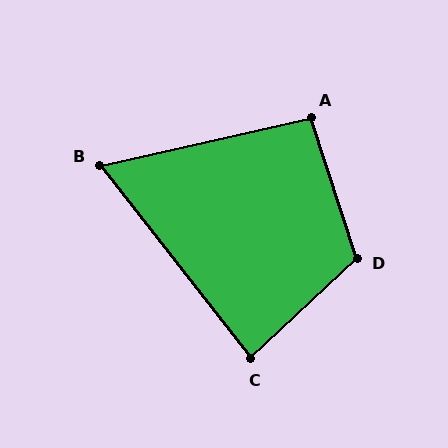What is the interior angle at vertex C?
Approximately 85 degrees (acute).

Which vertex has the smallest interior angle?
B, at approximately 65 degrees.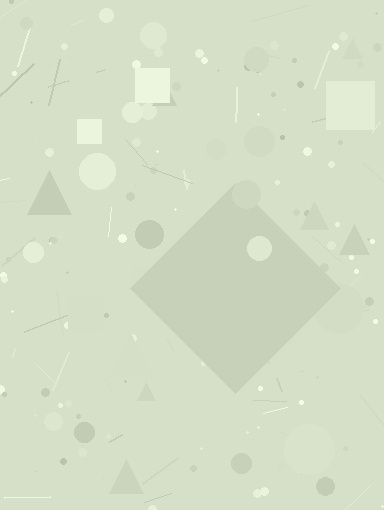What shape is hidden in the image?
A diamond is hidden in the image.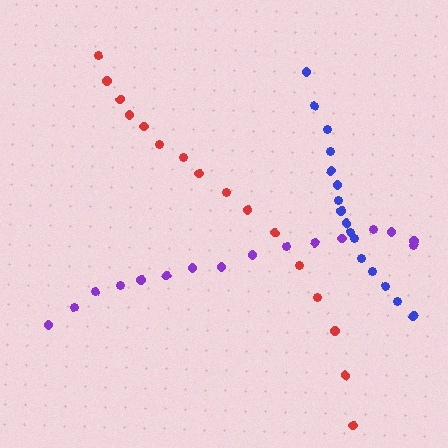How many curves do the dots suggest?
There are 3 distinct paths.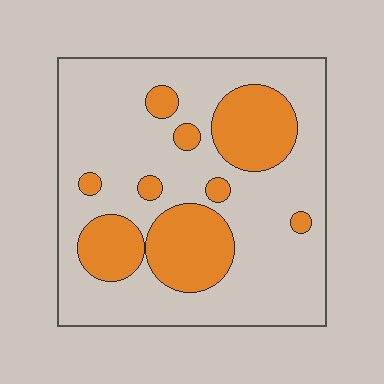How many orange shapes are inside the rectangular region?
9.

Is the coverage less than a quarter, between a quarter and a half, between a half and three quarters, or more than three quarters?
Between a quarter and a half.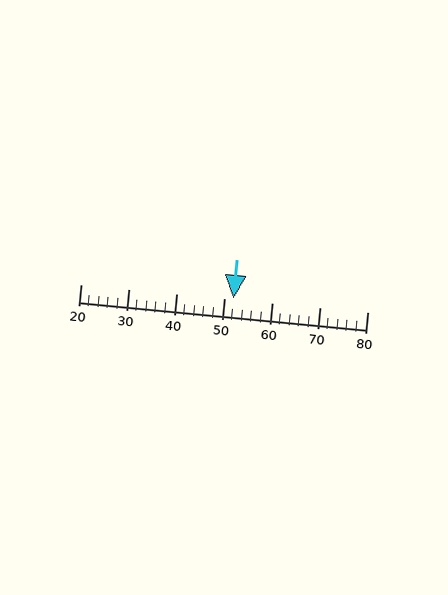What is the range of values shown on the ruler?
The ruler shows values from 20 to 80.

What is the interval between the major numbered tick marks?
The major tick marks are spaced 10 units apart.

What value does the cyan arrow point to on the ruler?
The cyan arrow points to approximately 52.